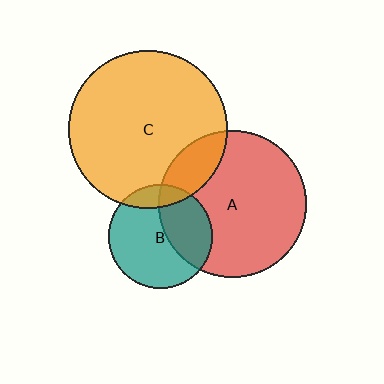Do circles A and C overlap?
Yes.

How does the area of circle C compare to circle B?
Approximately 2.3 times.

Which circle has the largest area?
Circle C (orange).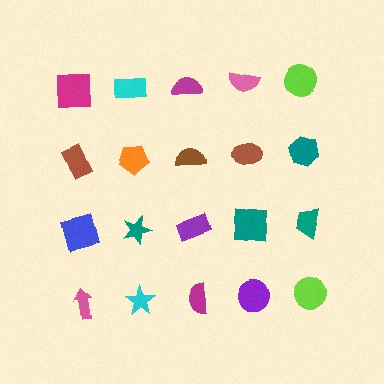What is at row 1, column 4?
A pink semicircle.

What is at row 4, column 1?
A pink arrow.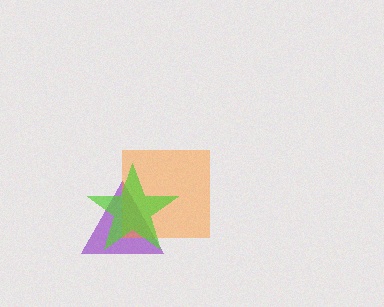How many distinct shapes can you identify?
There are 3 distinct shapes: a purple triangle, an orange square, a lime star.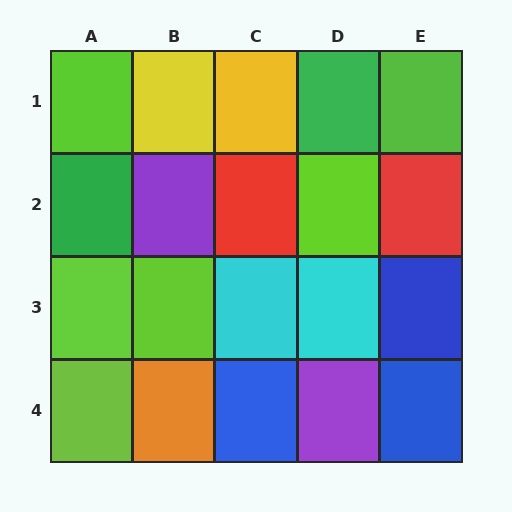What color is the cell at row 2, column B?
Purple.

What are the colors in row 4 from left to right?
Lime, orange, blue, purple, blue.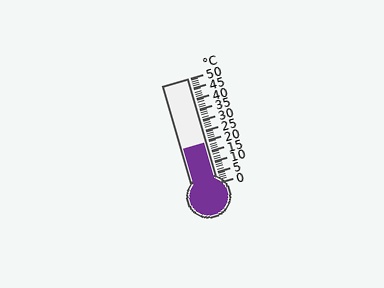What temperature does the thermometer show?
The thermometer shows approximately 19°C.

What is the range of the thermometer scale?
The thermometer scale ranges from 0°C to 50°C.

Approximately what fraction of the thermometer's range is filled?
The thermometer is filled to approximately 40% of its range.